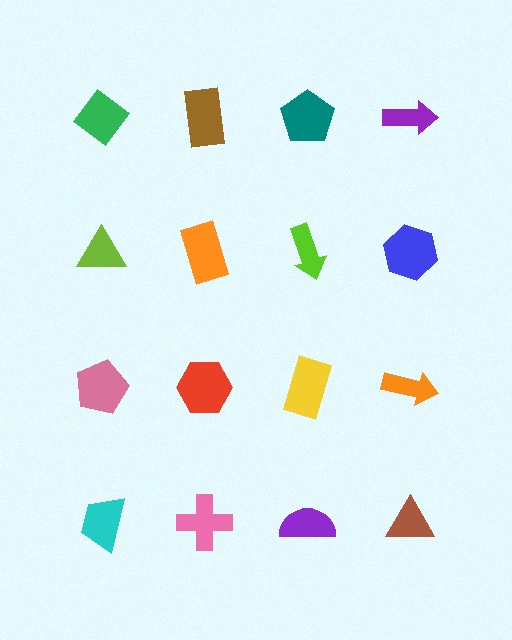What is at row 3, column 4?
An orange arrow.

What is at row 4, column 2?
A pink cross.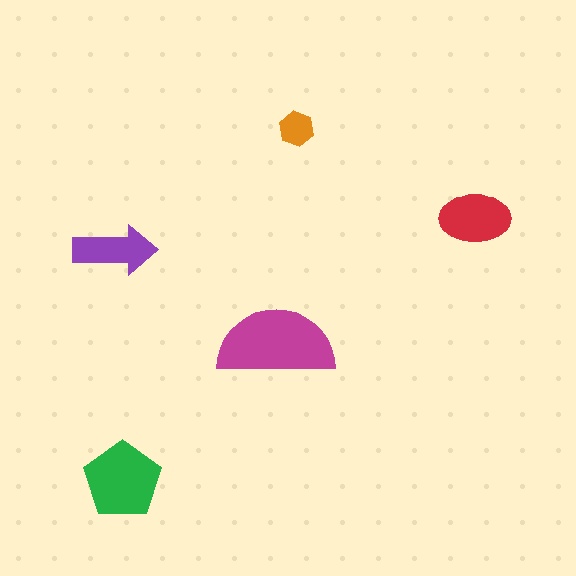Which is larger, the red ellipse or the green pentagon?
The green pentagon.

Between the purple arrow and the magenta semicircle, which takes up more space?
The magenta semicircle.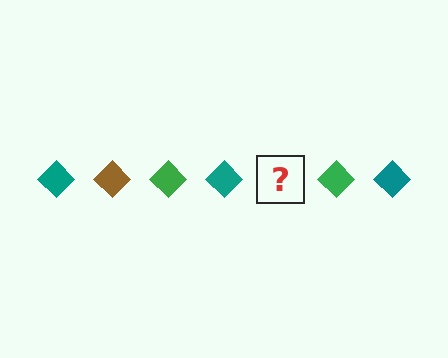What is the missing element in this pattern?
The missing element is a brown diamond.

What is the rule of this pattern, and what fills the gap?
The rule is that the pattern cycles through teal, brown, green diamonds. The gap should be filled with a brown diamond.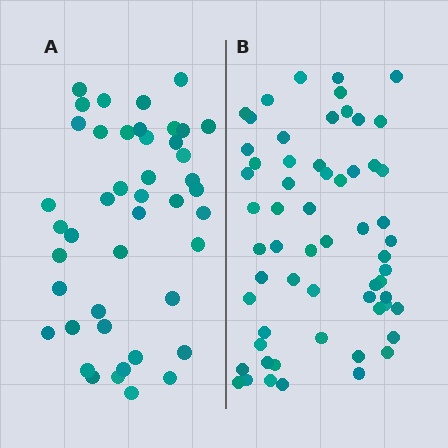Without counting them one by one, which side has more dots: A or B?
Region B (the right region) has more dots.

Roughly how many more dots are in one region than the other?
Region B has approximately 15 more dots than region A.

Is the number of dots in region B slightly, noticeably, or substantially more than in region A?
Region B has noticeably more, but not dramatically so. The ratio is roughly 1.4 to 1.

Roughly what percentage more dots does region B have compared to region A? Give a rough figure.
About 35% more.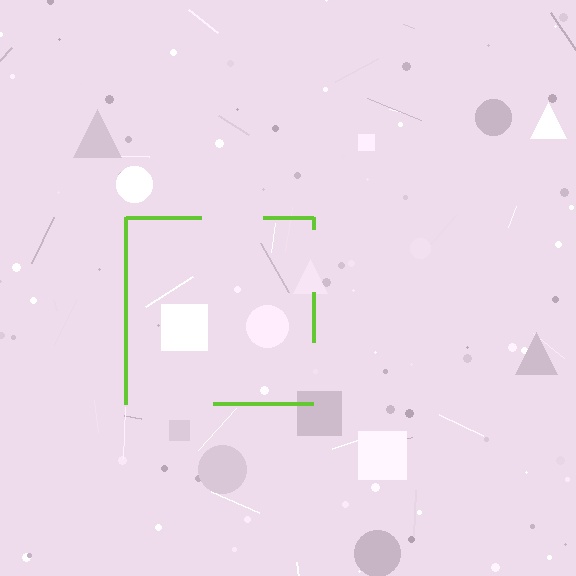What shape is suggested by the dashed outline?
The dashed outline suggests a square.